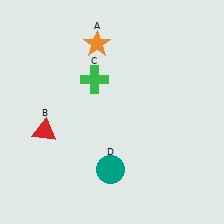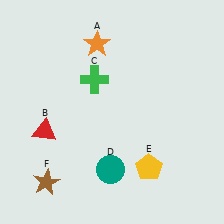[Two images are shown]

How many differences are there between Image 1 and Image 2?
There are 2 differences between the two images.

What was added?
A yellow pentagon (E), a brown star (F) were added in Image 2.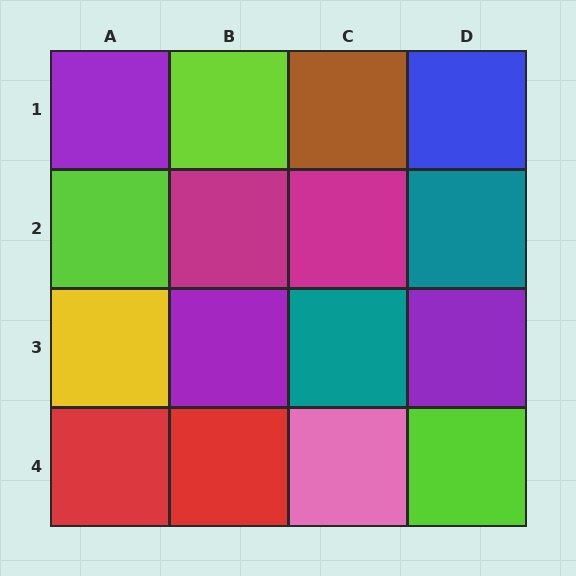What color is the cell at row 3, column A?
Yellow.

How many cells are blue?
1 cell is blue.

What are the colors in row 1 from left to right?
Purple, lime, brown, blue.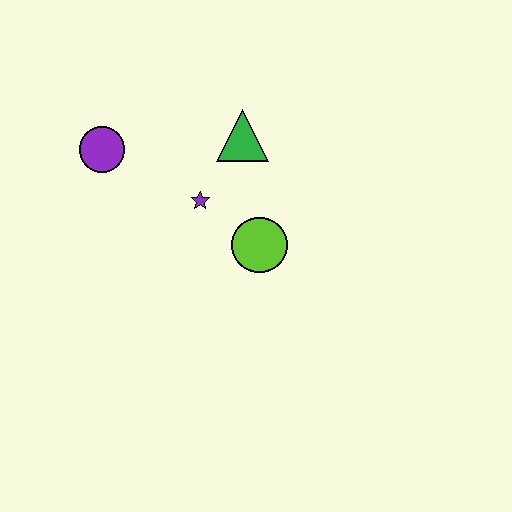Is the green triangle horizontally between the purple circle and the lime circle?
Yes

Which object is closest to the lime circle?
The purple star is closest to the lime circle.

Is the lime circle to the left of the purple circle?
No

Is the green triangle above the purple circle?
Yes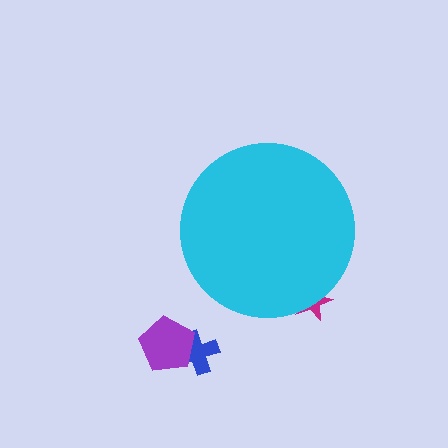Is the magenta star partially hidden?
Yes, the magenta star is partially hidden behind the cyan circle.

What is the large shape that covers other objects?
A cyan circle.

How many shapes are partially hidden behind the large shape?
1 shape is partially hidden.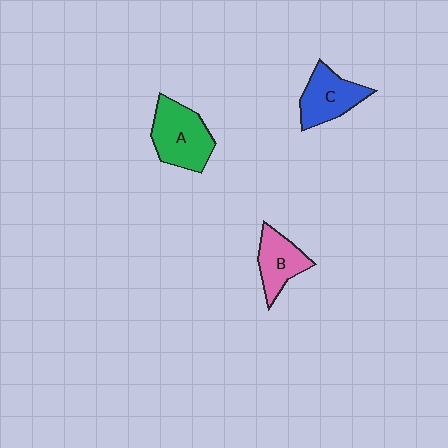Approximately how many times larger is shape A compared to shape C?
Approximately 1.2 times.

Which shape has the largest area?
Shape A (green).